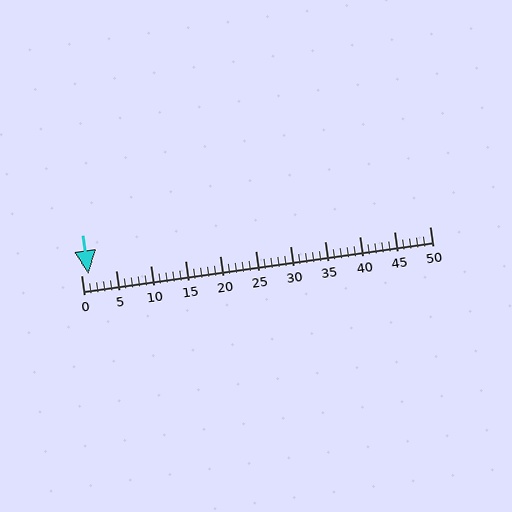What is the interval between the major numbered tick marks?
The major tick marks are spaced 5 units apart.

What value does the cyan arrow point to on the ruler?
The cyan arrow points to approximately 1.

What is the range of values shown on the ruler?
The ruler shows values from 0 to 50.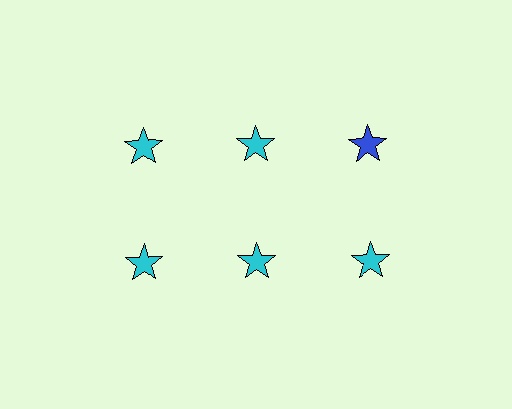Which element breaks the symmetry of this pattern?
The blue star in the top row, center column breaks the symmetry. All other shapes are cyan stars.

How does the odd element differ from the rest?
It has a different color: blue instead of cyan.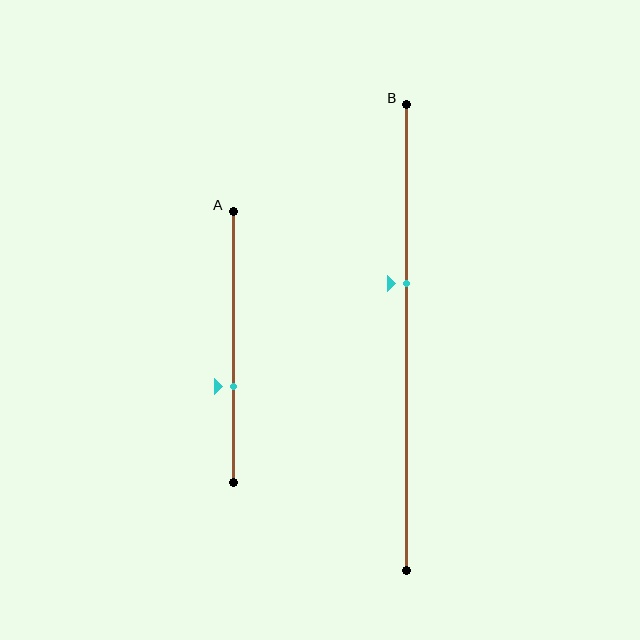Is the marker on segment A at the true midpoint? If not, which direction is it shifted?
No, the marker on segment A is shifted downward by about 15% of the segment length.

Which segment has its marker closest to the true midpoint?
Segment B has its marker closest to the true midpoint.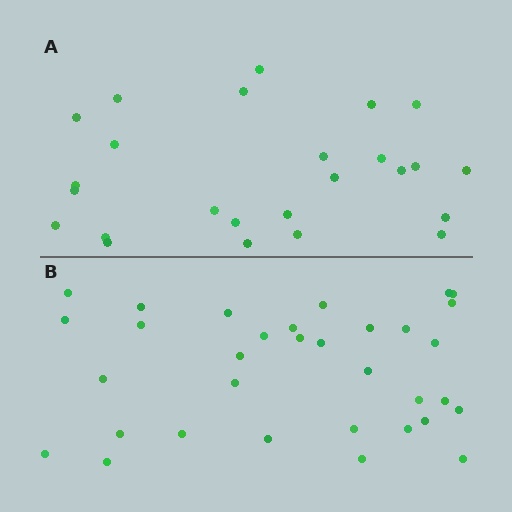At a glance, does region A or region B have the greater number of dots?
Region B (the bottom region) has more dots.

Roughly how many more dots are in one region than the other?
Region B has roughly 8 or so more dots than region A.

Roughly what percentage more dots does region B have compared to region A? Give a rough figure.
About 30% more.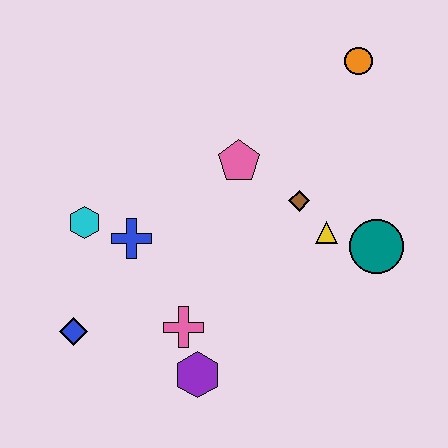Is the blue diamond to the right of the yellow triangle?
No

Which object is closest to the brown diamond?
The yellow triangle is closest to the brown diamond.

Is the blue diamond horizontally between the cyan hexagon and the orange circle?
No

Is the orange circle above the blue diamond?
Yes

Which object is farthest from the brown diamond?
The blue diamond is farthest from the brown diamond.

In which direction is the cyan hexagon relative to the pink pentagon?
The cyan hexagon is to the left of the pink pentagon.